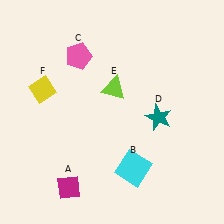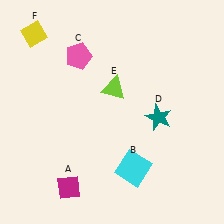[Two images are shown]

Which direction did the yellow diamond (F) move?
The yellow diamond (F) moved up.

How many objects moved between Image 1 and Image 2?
1 object moved between the two images.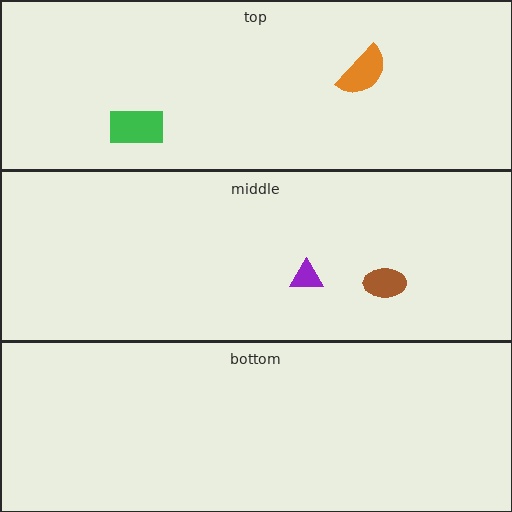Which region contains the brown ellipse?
The middle region.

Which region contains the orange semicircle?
The top region.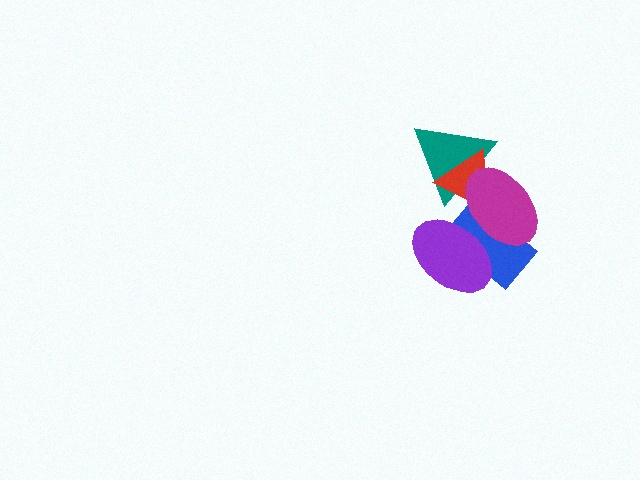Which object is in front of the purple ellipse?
The magenta ellipse is in front of the purple ellipse.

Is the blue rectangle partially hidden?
Yes, it is partially covered by another shape.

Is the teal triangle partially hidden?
Yes, it is partially covered by another shape.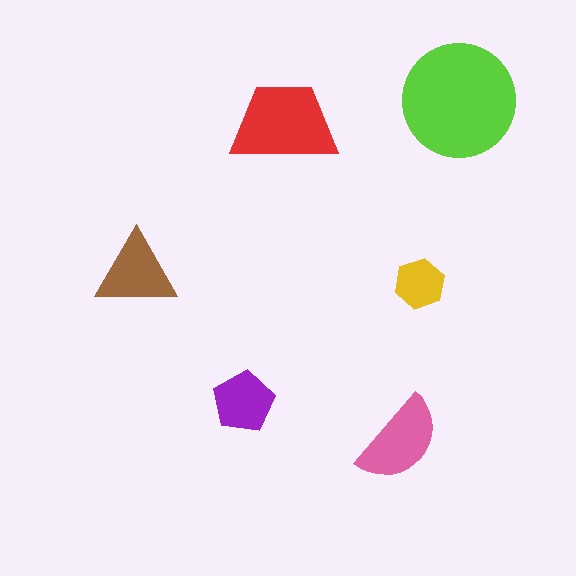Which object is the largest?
The lime circle.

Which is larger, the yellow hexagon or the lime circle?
The lime circle.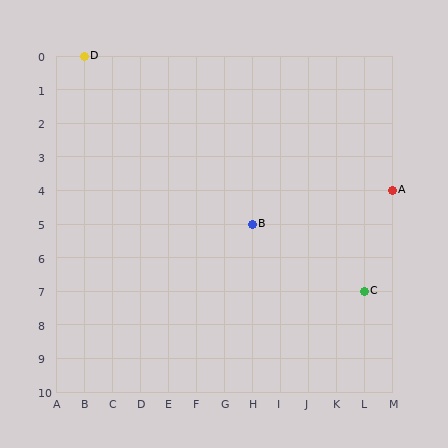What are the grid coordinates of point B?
Point B is at grid coordinates (H, 5).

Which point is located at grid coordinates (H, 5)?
Point B is at (H, 5).